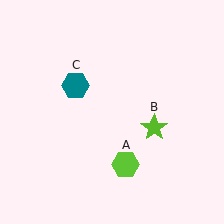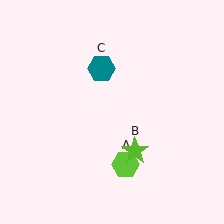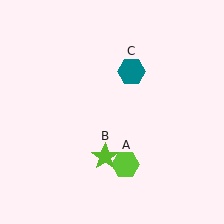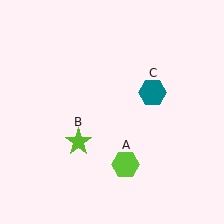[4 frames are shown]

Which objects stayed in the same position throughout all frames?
Lime hexagon (object A) remained stationary.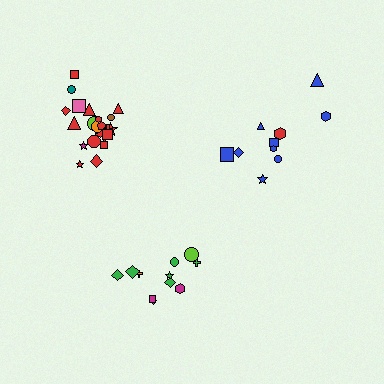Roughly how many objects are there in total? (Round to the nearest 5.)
Roughly 45 objects in total.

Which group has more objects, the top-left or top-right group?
The top-left group.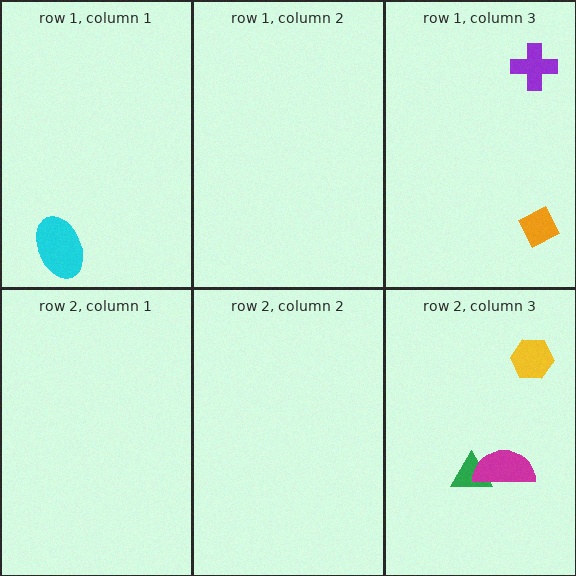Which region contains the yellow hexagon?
The row 2, column 3 region.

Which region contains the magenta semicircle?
The row 2, column 3 region.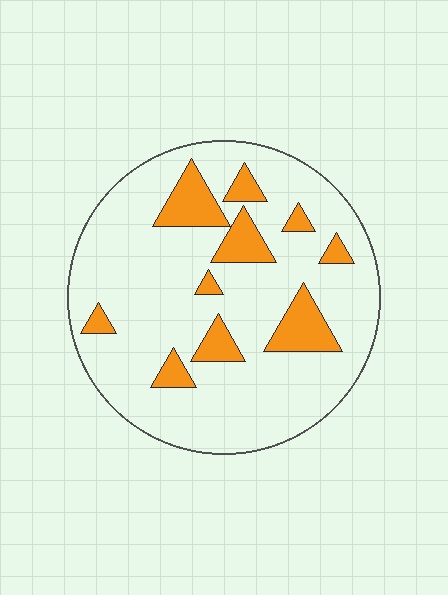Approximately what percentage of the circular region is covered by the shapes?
Approximately 15%.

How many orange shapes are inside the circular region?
10.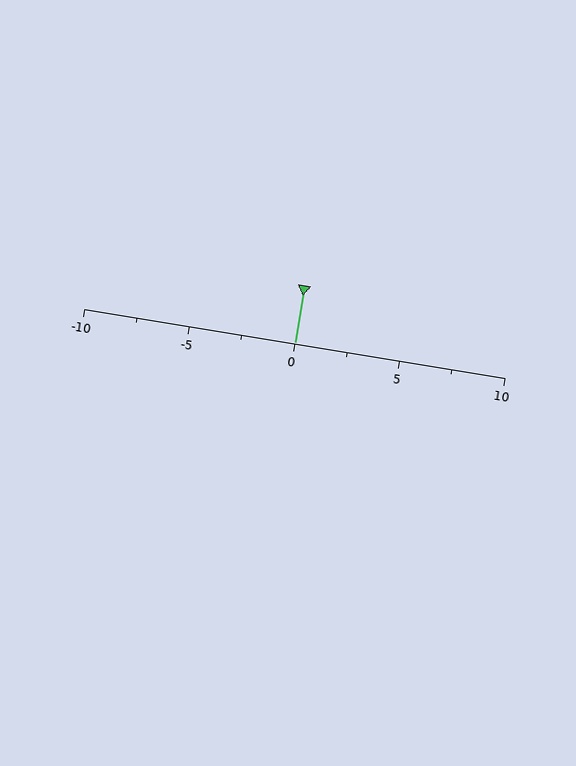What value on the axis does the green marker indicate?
The marker indicates approximately 0.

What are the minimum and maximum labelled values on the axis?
The axis runs from -10 to 10.